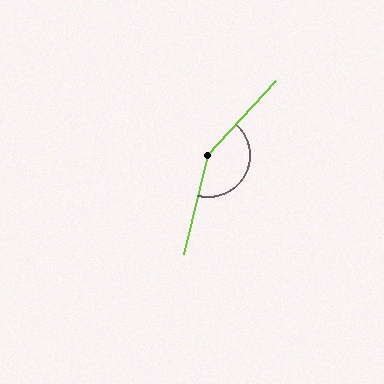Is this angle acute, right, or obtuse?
It is obtuse.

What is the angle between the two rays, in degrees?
Approximately 151 degrees.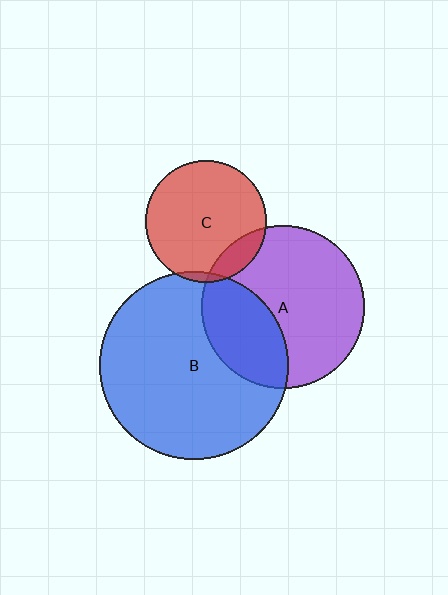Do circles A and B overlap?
Yes.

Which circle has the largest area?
Circle B (blue).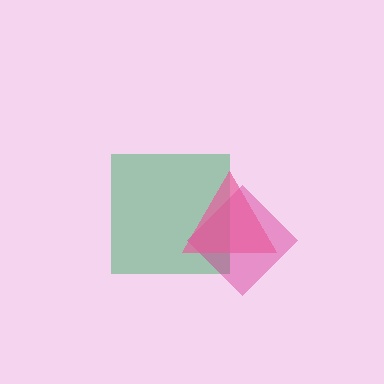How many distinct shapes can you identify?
There are 3 distinct shapes: a green square, a magenta diamond, a pink triangle.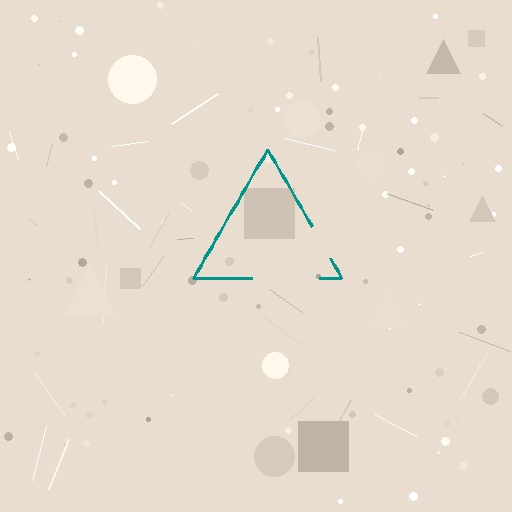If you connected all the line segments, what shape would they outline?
They would outline a triangle.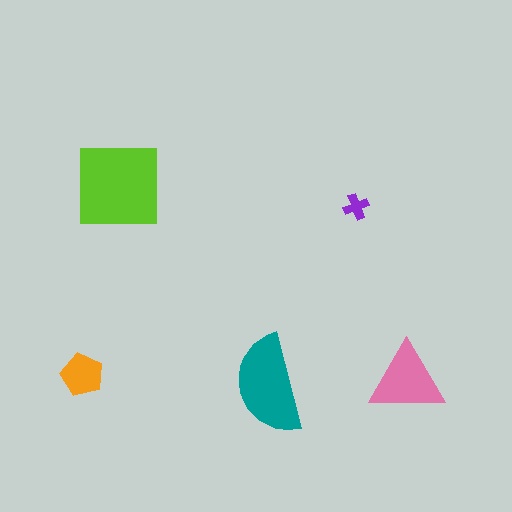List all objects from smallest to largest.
The purple cross, the orange pentagon, the pink triangle, the teal semicircle, the lime square.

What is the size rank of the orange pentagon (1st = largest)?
4th.